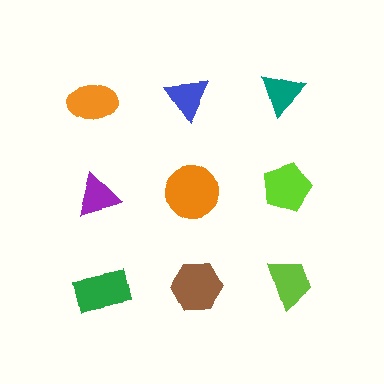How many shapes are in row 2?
3 shapes.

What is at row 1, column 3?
A teal triangle.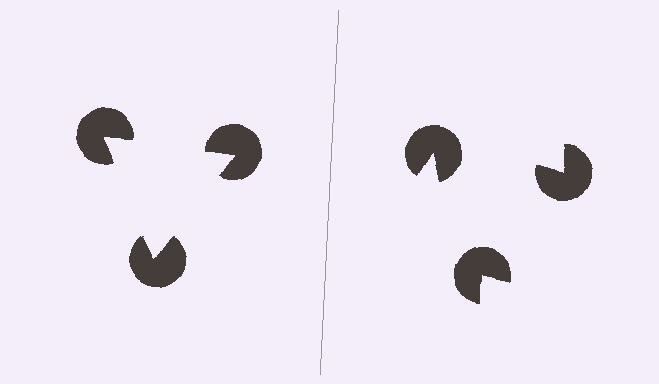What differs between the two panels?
The pac-man discs are positioned identically on both sides; only the wedge orientations differ. On the left they align to a triangle; on the right they are misaligned.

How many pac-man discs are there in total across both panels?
6 — 3 on each side.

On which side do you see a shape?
An illusory triangle appears on the left side. On the right side the wedge cuts are rotated, so no coherent shape forms.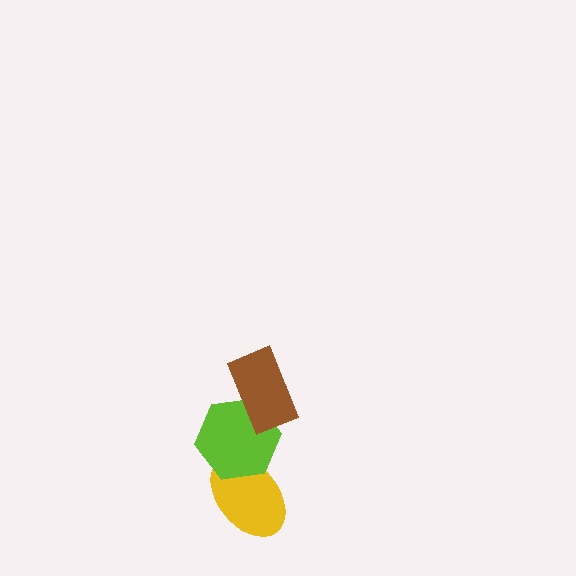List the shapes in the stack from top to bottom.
From top to bottom: the brown rectangle, the lime hexagon, the yellow ellipse.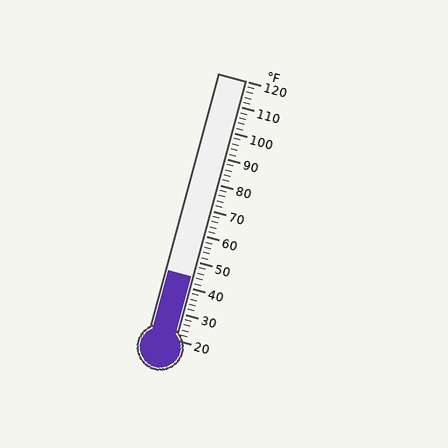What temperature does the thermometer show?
The thermometer shows approximately 44°F.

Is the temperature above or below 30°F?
The temperature is above 30°F.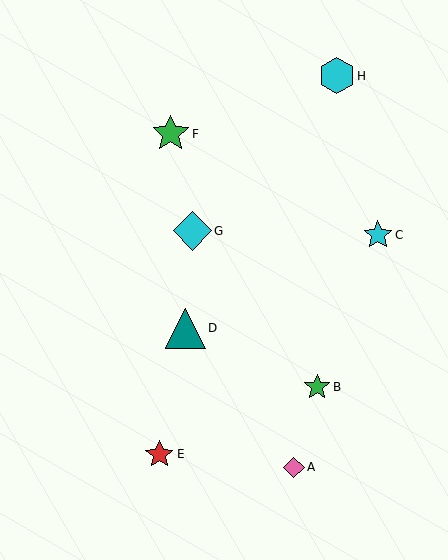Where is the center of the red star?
The center of the red star is at (159, 454).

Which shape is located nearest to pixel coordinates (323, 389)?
The green star (labeled B) at (317, 387) is nearest to that location.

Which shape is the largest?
The teal triangle (labeled D) is the largest.